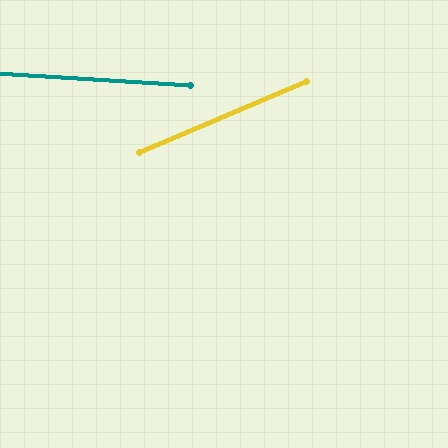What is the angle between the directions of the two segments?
Approximately 27 degrees.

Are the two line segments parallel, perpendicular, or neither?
Neither parallel nor perpendicular — they differ by about 27°.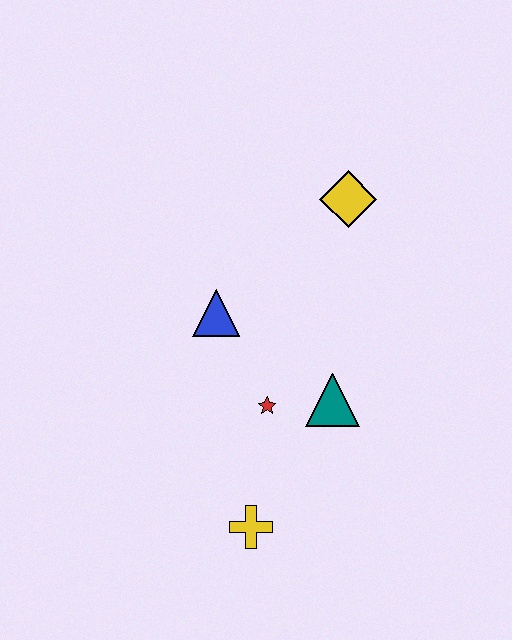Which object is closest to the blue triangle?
The red star is closest to the blue triangle.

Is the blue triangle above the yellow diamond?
No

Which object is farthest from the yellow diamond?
The yellow cross is farthest from the yellow diamond.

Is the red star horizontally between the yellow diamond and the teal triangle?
No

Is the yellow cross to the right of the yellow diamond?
No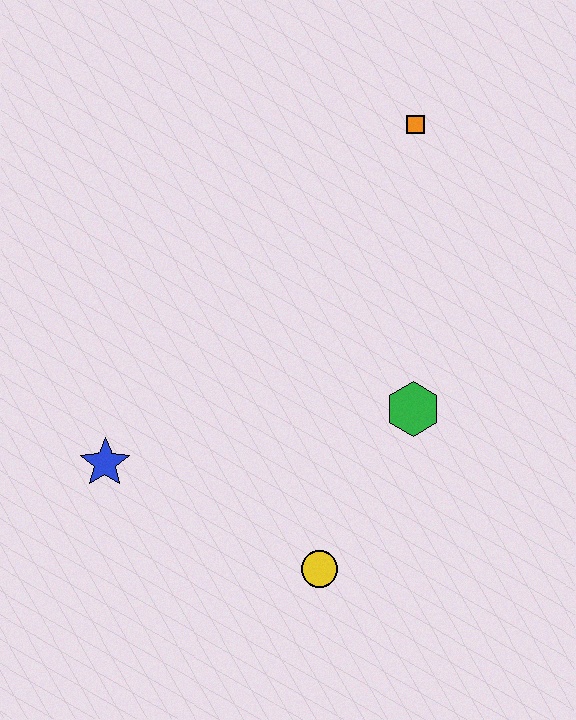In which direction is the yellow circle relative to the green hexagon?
The yellow circle is below the green hexagon.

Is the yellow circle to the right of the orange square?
No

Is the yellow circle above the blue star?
No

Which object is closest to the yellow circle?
The green hexagon is closest to the yellow circle.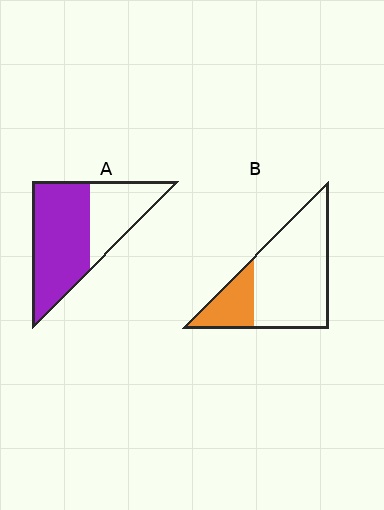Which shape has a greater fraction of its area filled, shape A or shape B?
Shape A.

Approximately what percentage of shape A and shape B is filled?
A is approximately 65% and B is approximately 25%.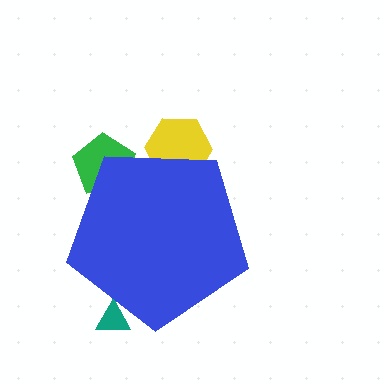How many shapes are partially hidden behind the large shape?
3 shapes are partially hidden.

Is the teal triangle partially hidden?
Yes, the teal triangle is partially hidden behind the blue pentagon.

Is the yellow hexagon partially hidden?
Yes, the yellow hexagon is partially hidden behind the blue pentagon.